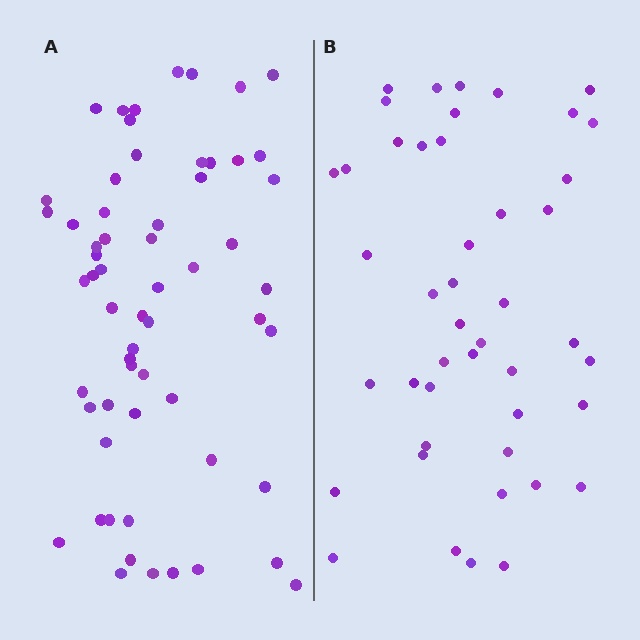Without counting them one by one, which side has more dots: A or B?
Region A (the left region) has more dots.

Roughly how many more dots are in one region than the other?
Region A has approximately 15 more dots than region B.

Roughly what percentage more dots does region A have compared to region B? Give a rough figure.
About 35% more.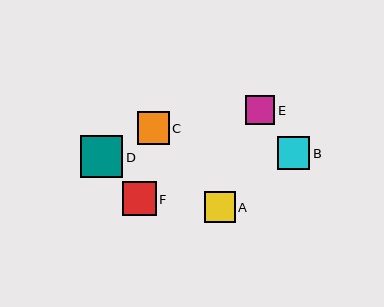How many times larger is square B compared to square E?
Square B is approximately 1.1 times the size of square E.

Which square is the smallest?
Square E is the smallest with a size of approximately 29 pixels.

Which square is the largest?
Square D is the largest with a size of approximately 43 pixels.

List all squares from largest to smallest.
From largest to smallest: D, F, B, C, A, E.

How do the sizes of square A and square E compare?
Square A and square E are approximately the same size.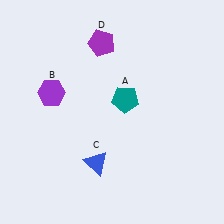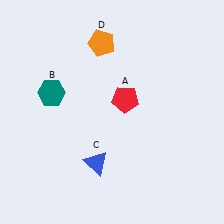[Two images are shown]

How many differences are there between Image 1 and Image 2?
There are 3 differences between the two images.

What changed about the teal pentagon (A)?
In Image 1, A is teal. In Image 2, it changed to red.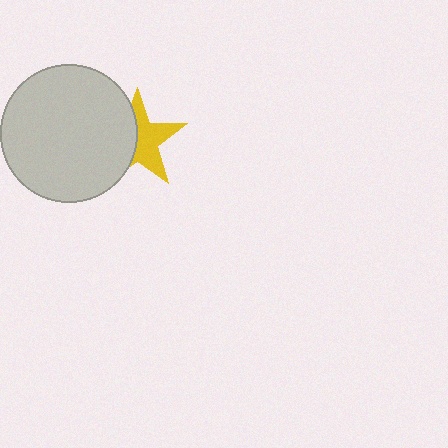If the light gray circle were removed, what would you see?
You would see the complete yellow star.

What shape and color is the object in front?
The object in front is a light gray circle.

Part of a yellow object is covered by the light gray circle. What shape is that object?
It is a star.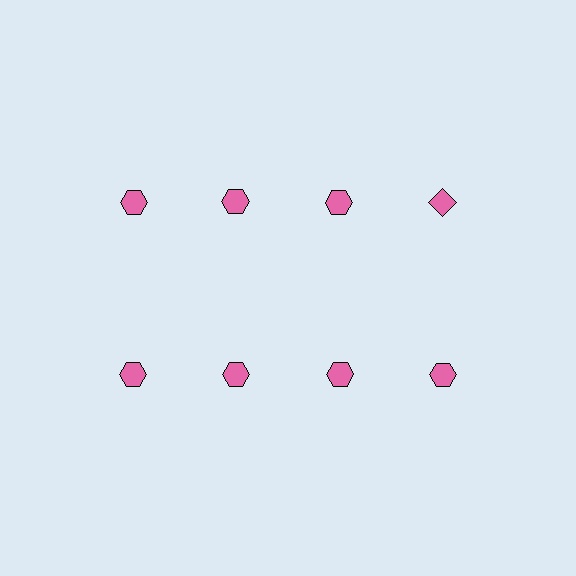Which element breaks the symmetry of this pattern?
The pink diamond in the top row, second from right column breaks the symmetry. All other shapes are pink hexagons.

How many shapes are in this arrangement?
There are 8 shapes arranged in a grid pattern.